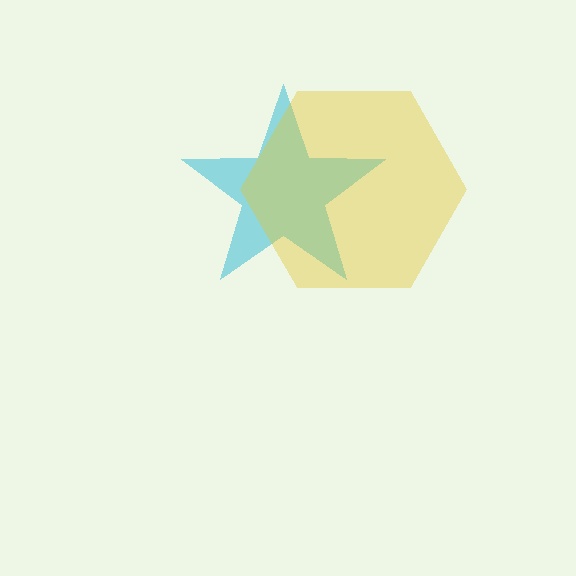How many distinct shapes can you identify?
There are 2 distinct shapes: a cyan star, a yellow hexagon.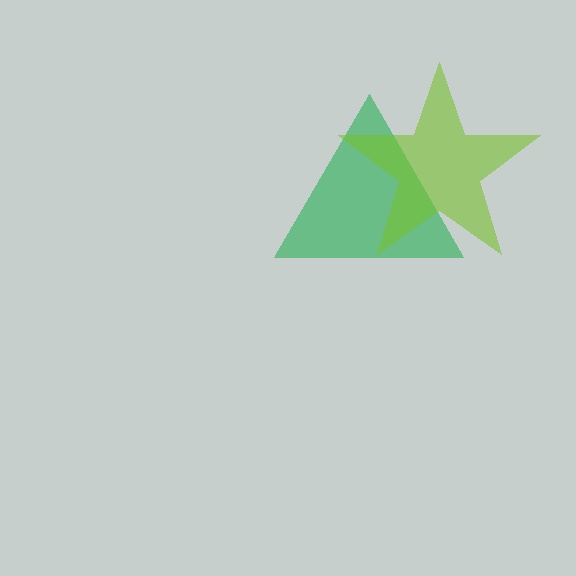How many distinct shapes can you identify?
There are 2 distinct shapes: a green triangle, a lime star.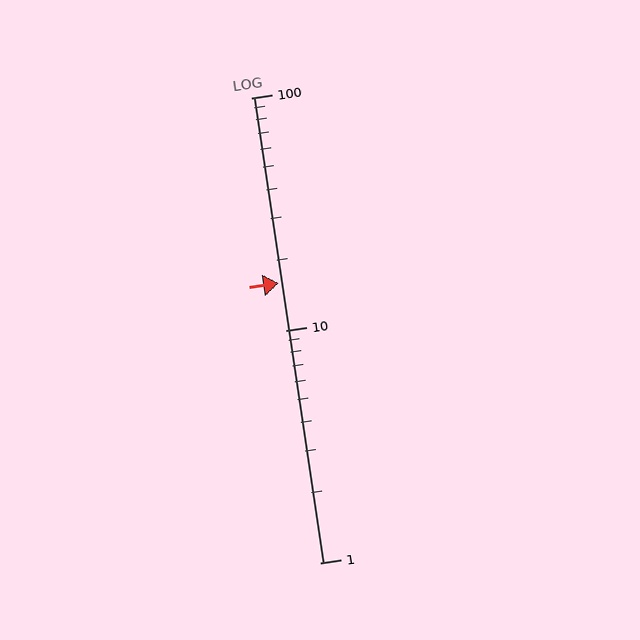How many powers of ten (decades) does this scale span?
The scale spans 2 decades, from 1 to 100.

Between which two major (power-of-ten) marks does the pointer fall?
The pointer is between 10 and 100.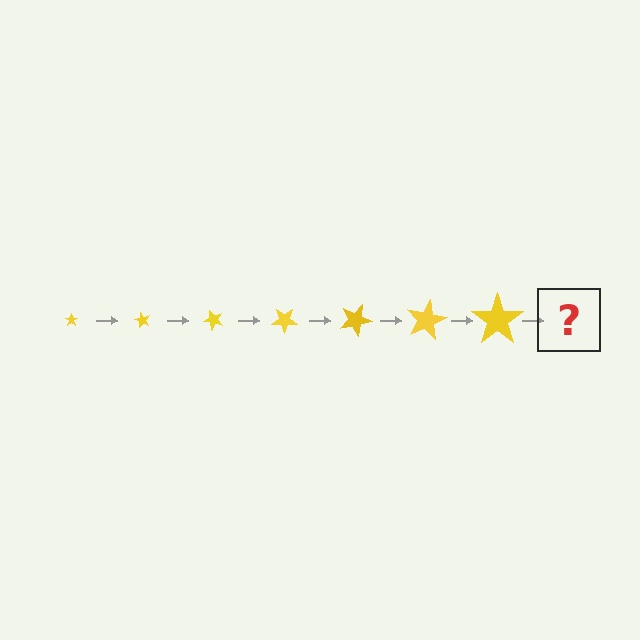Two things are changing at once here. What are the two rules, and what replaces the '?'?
The two rules are that the star grows larger each step and it rotates 60 degrees each step. The '?' should be a star, larger than the previous one and rotated 420 degrees from the start.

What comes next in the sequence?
The next element should be a star, larger than the previous one and rotated 420 degrees from the start.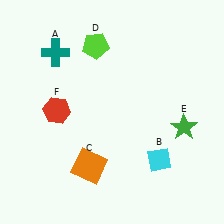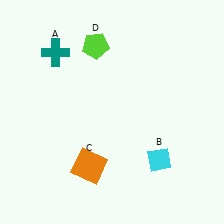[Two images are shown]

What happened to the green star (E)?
The green star (E) was removed in Image 2. It was in the bottom-right area of Image 1.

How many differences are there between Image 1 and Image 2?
There are 2 differences between the two images.